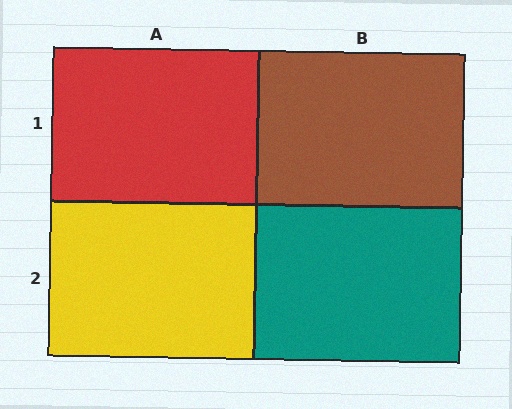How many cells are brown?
1 cell is brown.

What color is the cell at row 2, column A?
Yellow.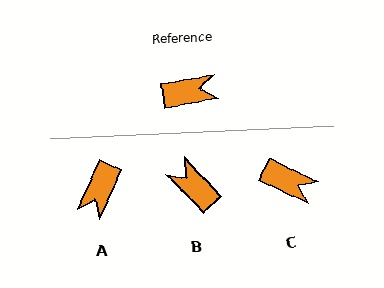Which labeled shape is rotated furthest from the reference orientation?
B, about 124 degrees away.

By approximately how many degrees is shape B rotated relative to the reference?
Approximately 124 degrees counter-clockwise.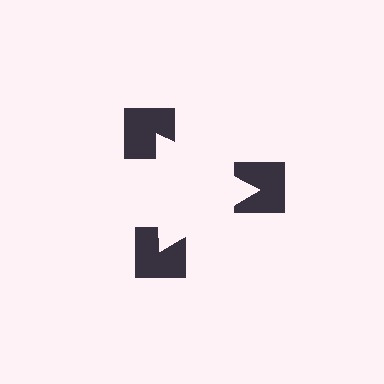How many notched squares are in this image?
There are 3 — one at each vertex of the illusory triangle.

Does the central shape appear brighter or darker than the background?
It typically appears slightly brighter than the background, even though no actual brightness change is drawn.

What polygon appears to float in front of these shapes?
An illusory triangle — its edges are inferred from the aligned wedge cuts in the notched squares, not physically drawn.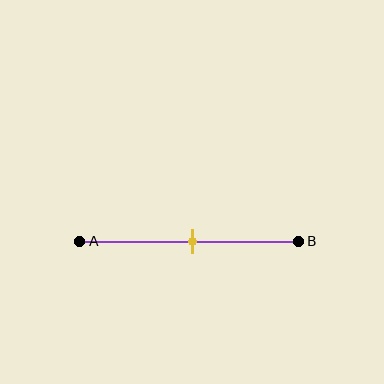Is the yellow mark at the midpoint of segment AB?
Yes, the mark is approximately at the midpoint.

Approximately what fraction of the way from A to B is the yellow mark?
The yellow mark is approximately 50% of the way from A to B.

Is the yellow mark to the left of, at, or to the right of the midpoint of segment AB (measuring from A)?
The yellow mark is approximately at the midpoint of segment AB.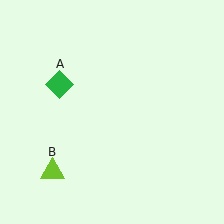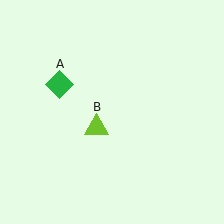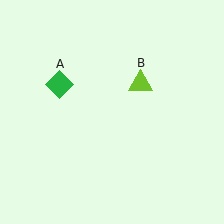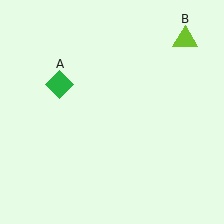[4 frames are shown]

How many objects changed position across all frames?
1 object changed position: lime triangle (object B).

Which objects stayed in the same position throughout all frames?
Green diamond (object A) remained stationary.